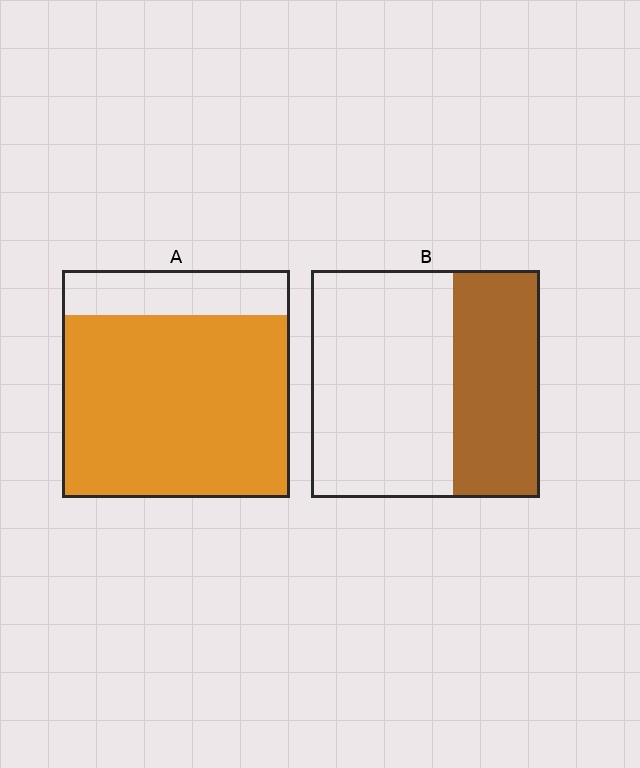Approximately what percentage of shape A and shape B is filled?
A is approximately 80% and B is approximately 40%.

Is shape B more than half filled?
No.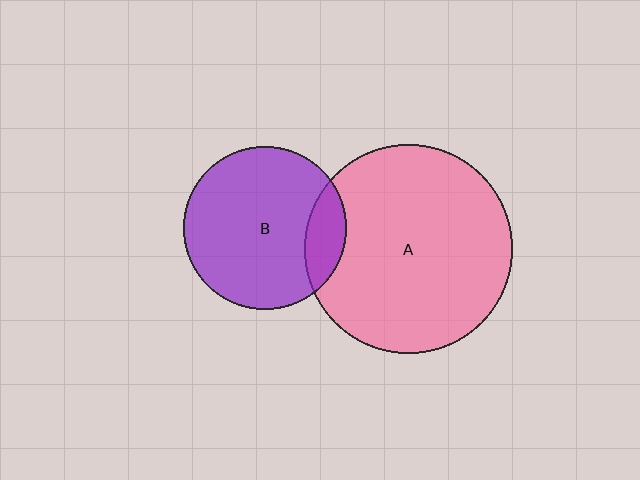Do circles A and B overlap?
Yes.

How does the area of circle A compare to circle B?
Approximately 1.6 times.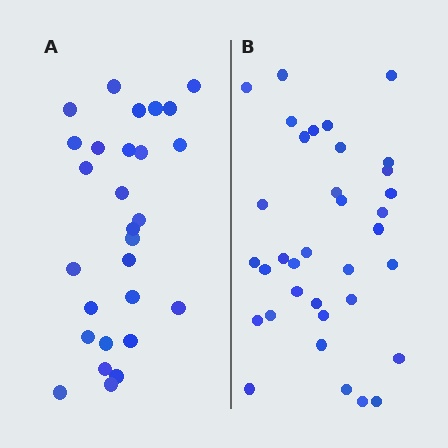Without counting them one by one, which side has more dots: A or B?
Region B (the right region) has more dots.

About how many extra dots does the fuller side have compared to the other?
Region B has roughly 8 or so more dots than region A.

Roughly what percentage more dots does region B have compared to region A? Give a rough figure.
About 25% more.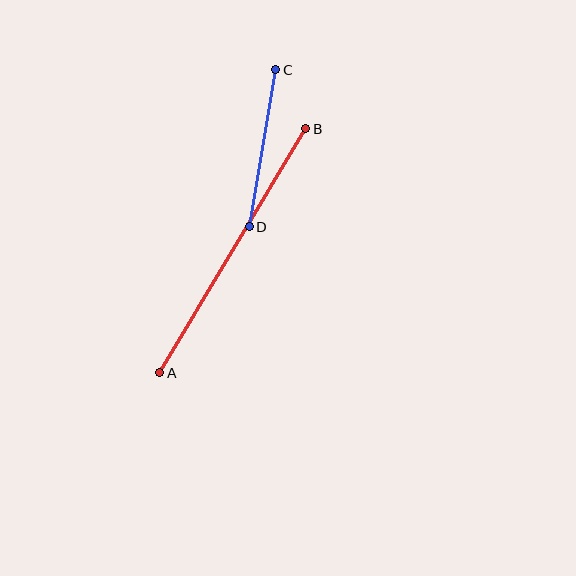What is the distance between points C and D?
The distance is approximately 159 pixels.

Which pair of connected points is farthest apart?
Points A and B are farthest apart.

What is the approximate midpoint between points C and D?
The midpoint is at approximately (262, 148) pixels.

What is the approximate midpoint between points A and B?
The midpoint is at approximately (233, 251) pixels.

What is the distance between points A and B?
The distance is approximately 284 pixels.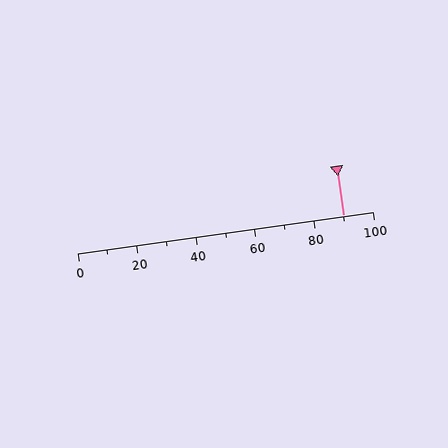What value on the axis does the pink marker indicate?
The marker indicates approximately 90.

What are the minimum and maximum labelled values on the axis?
The axis runs from 0 to 100.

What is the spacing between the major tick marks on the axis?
The major ticks are spaced 20 apart.